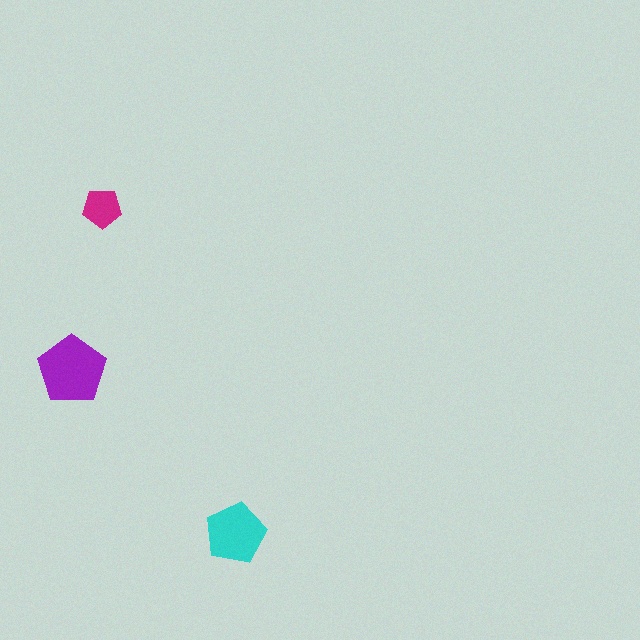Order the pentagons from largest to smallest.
the purple one, the cyan one, the magenta one.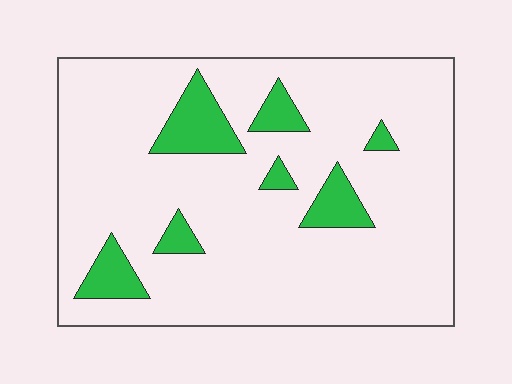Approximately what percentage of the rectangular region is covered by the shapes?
Approximately 15%.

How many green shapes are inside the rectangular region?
7.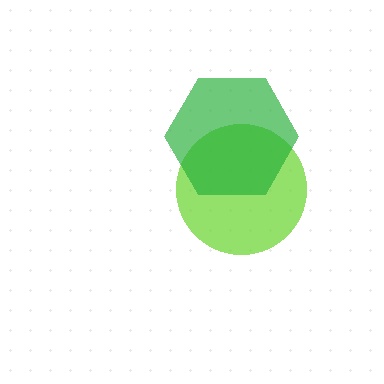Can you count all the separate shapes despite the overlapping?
Yes, there are 2 separate shapes.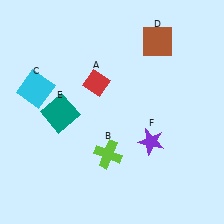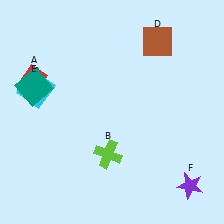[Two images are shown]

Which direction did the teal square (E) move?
The teal square (E) moved left.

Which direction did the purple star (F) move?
The purple star (F) moved down.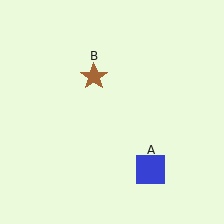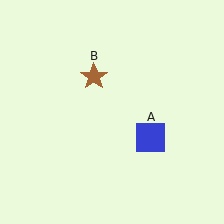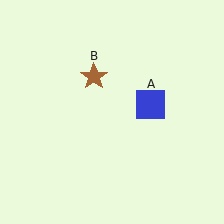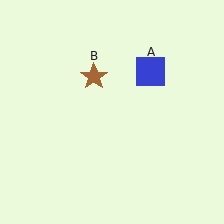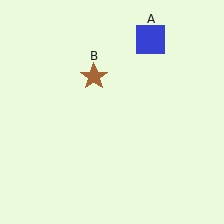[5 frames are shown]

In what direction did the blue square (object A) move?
The blue square (object A) moved up.